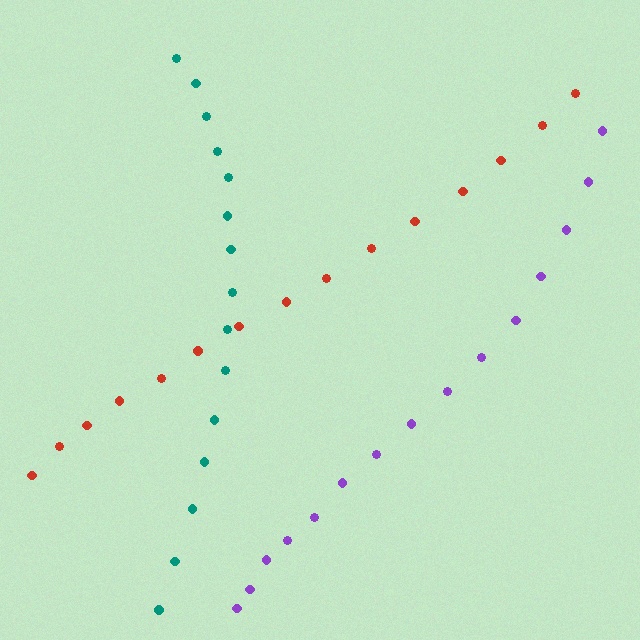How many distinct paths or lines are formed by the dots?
There are 3 distinct paths.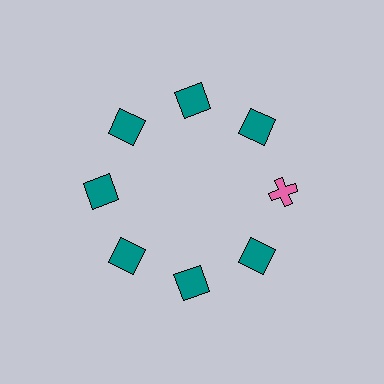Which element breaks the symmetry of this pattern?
The pink cross at roughly the 3 o'clock position breaks the symmetry. All other shapes are teal squares.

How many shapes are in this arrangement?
There are 8 shapes arranged in a ring pattern.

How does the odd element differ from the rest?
It differs in both color (pink instead of teal) and shape (cross instead of square).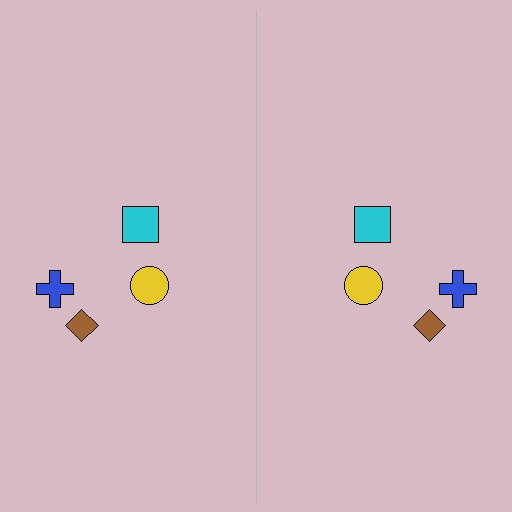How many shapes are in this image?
There are 8 shapes in this image.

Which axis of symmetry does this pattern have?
The pattern has a vertical axis of symmetry running through the center of the image.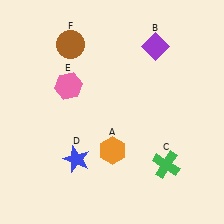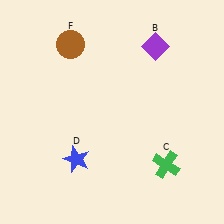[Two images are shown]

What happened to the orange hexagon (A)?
The orange hexagon (A) was removed in Image 2. It was in the bottom-right area of Image 1.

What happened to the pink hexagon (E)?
The pink hexagon (E) was removed in Image 2. It was in the top-left area of Image 1.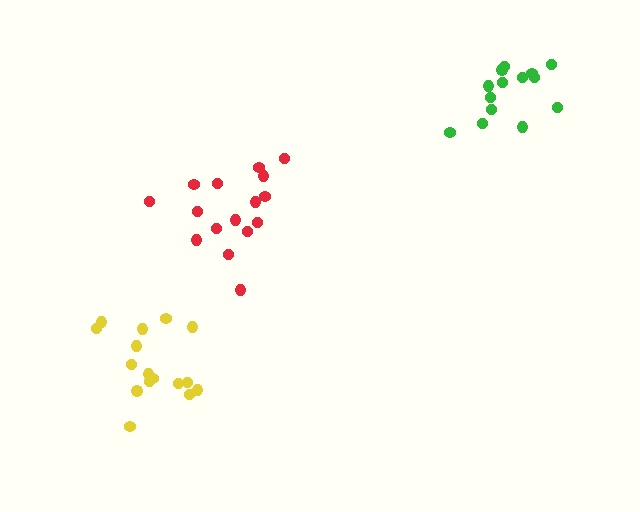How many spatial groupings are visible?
There are 3 spatial groupings.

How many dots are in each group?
Group 1: 16 dots, Group 2: 14 dots, Group 3: 16 dots (46 total).